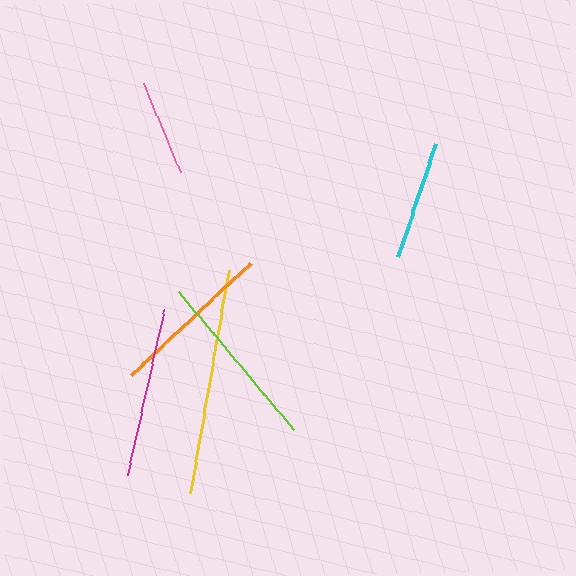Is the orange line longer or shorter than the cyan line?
The orange line is longer than the cyan line.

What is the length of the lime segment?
The lime segment is approximately 179 pixels long.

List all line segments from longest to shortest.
From longest to shortest: yellow, lime, magenta, orange, cyan, pink.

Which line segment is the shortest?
The pink line is the shortest at approximately 97 pixels.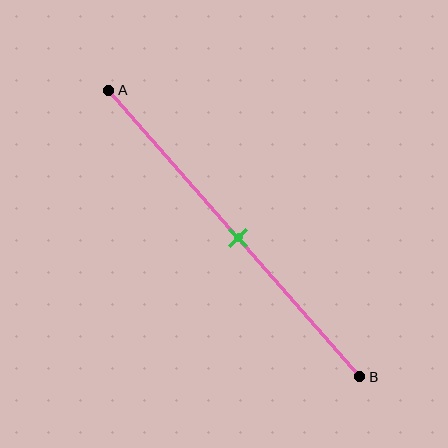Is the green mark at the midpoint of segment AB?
Yes, the mark is approximately at the midpoint.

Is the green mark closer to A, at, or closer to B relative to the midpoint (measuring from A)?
The green mark is approximately at the midpoint of segment AB.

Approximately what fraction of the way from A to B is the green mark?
The green mark is approximately 50% of the way from A to B.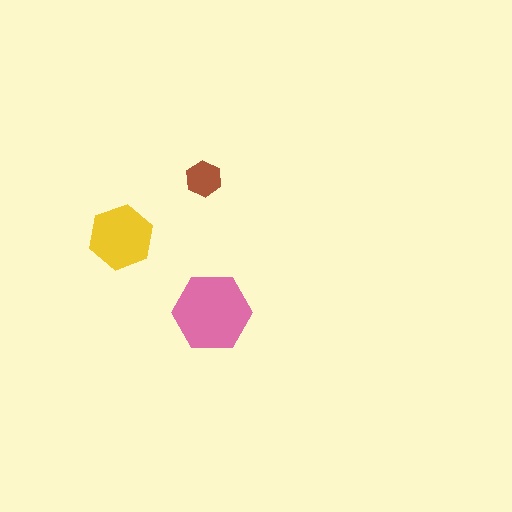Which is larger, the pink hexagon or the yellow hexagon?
The pink one.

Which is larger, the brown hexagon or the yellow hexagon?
The yellow one.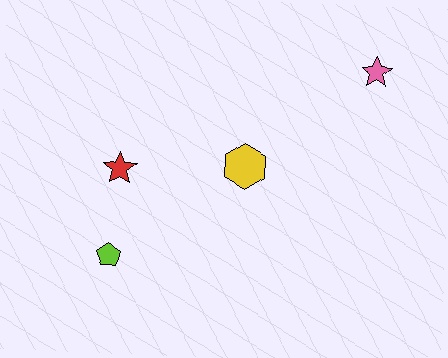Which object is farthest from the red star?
The pink star is farthest from the red star.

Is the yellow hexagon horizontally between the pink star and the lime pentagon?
Yes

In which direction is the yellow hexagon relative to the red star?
The yellow hexagon is to the right of the red star.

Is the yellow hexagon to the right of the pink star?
No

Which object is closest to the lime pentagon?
The red star is closest to the lime pentagon.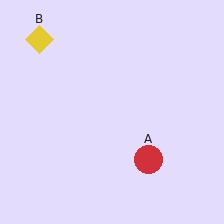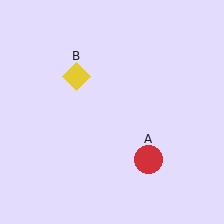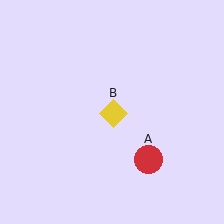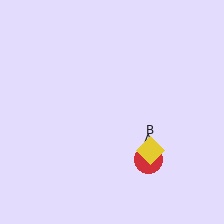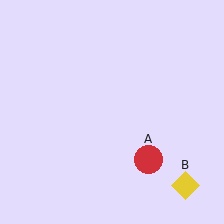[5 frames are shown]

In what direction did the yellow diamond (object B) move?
The yellow diamond (object B) moved down and to the right.